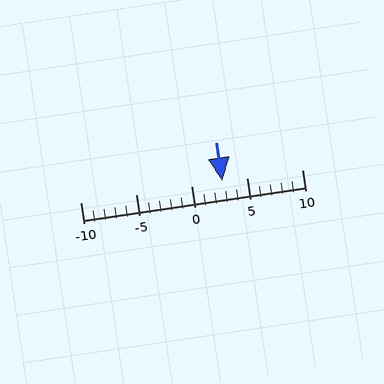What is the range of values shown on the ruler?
The ruler shows values from -10 to 10.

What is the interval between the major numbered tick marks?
The major tick marks are spaced 5 units apart.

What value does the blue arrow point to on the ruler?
The blue arrow points to approximately 3.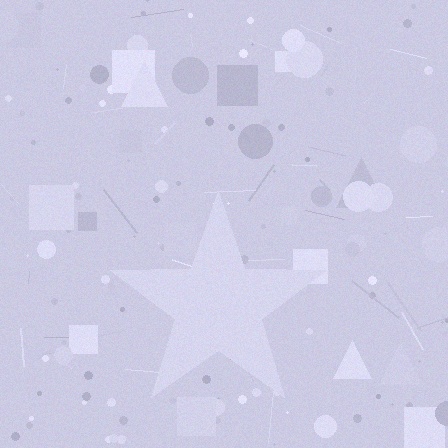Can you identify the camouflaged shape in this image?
The camouflaged shape is a star.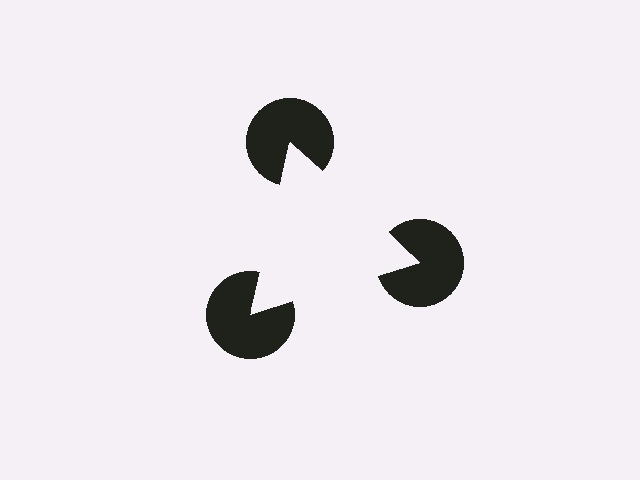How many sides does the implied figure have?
3 sides.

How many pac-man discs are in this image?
There are 3 — one at each vertex of the illusory triangle.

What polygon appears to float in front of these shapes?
An illusory triangle — its edges are inferred from the aligned wedge cuts in the pac-man discs, not physically drawn.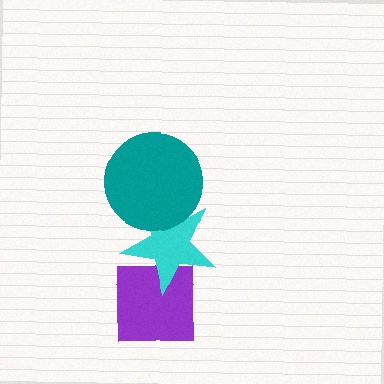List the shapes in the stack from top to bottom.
From top to bottom: the teal circle, the cyan star, the purple square.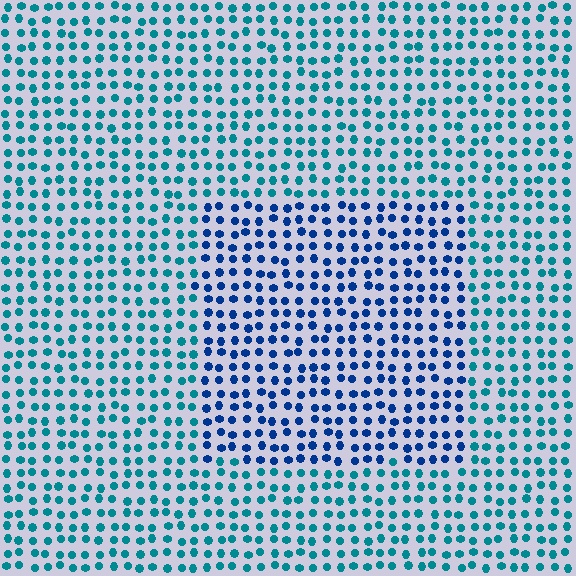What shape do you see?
I see a rectangle.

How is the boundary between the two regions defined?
The boundary is defined purely by a slight shift in hue (about 35 degrees). Spacing, size, and orientation are identical on both sides.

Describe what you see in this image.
The image is filled with small teal elements in a uniform arrangement. A rectangle-shaped region is visible where the elements are tinted to a slightly different hue, forming a subtle color boundary.